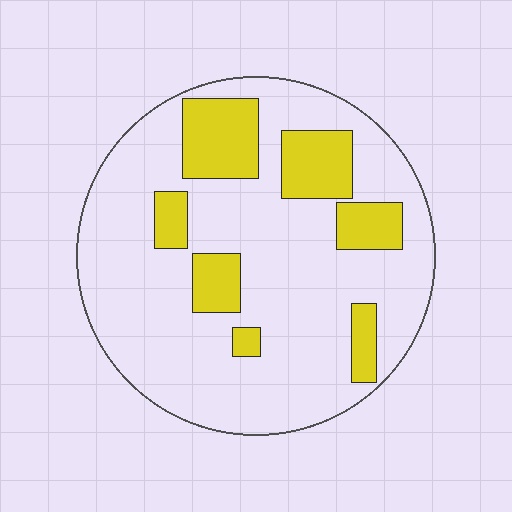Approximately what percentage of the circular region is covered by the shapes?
Approximately 20%.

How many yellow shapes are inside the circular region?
7.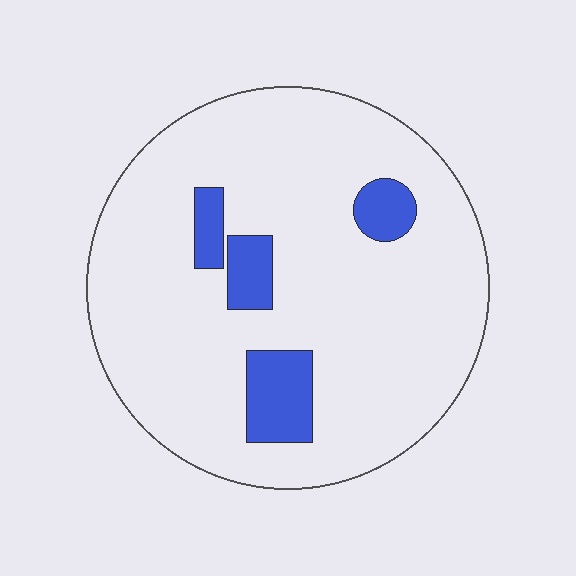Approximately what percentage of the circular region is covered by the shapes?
Approximately 10%.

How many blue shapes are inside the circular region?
4.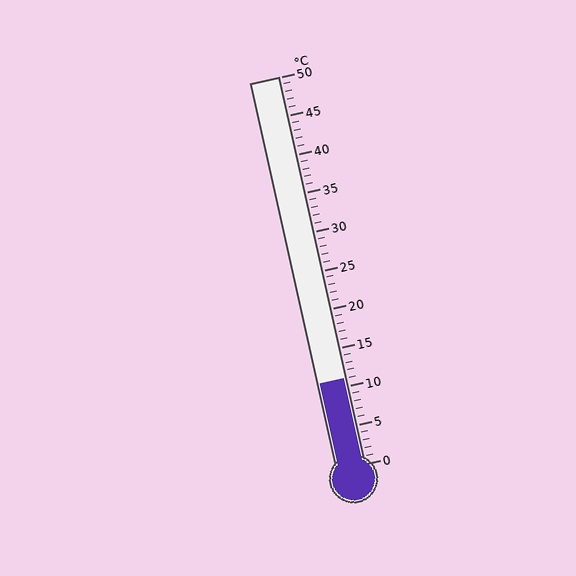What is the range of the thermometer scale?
The thermometer scale ranges from 0°C to 50°C.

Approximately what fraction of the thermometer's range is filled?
The thermometer is filled to approximately 20% of its range.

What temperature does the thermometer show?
The thermometer shows approximately 11°C.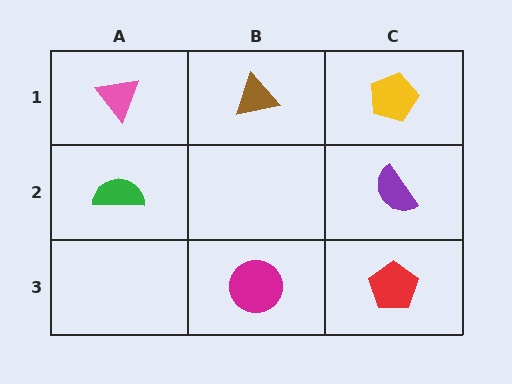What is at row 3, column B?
A magenta circle.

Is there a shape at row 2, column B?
No, that cell is empty.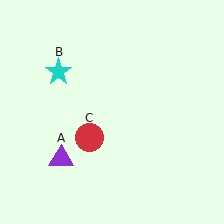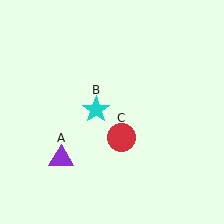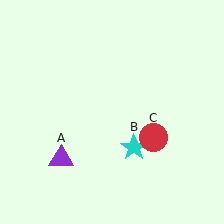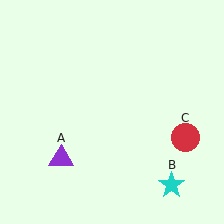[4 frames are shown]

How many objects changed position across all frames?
2 objects changed position: cyan star (object B), red circle (object C).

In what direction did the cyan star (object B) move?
The cyan star (object B) moved down and to the right.